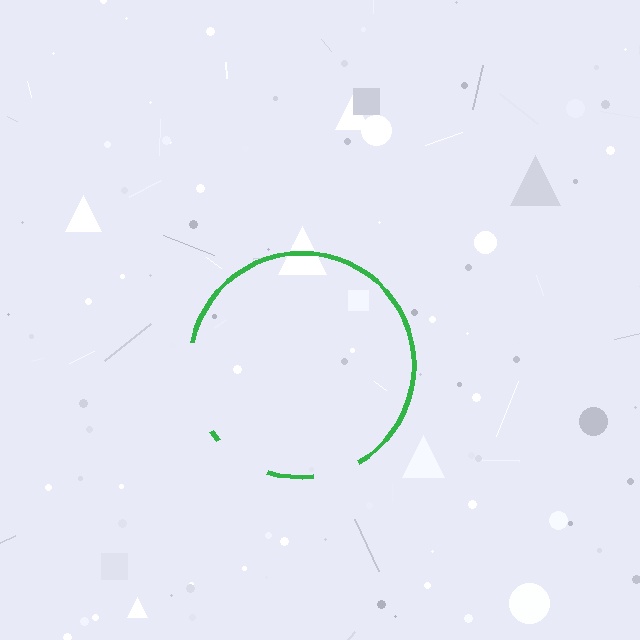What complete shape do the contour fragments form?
The contour fragments form a circle.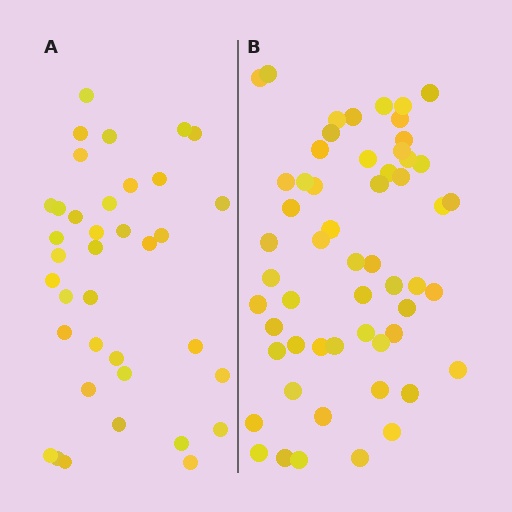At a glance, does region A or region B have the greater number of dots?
Region B (the right region) has more dots.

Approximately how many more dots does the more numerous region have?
Region B has approximately 20 more dots than region A.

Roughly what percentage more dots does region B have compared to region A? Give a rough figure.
About 50% more.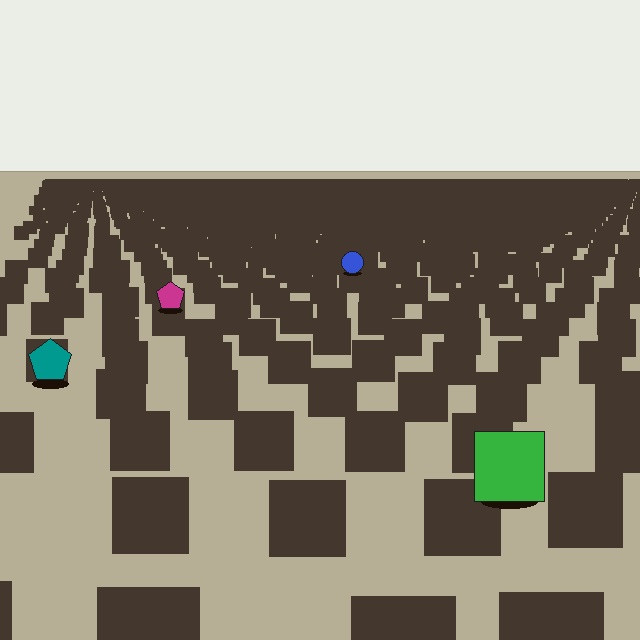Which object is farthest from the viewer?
The blue circle is farthest from the viewer. It appears smaller and the ground texture around it is denser.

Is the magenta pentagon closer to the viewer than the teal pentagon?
No. The teal pentagon is closer — you can tell from the texture gradient: the ground texture is coarser near it.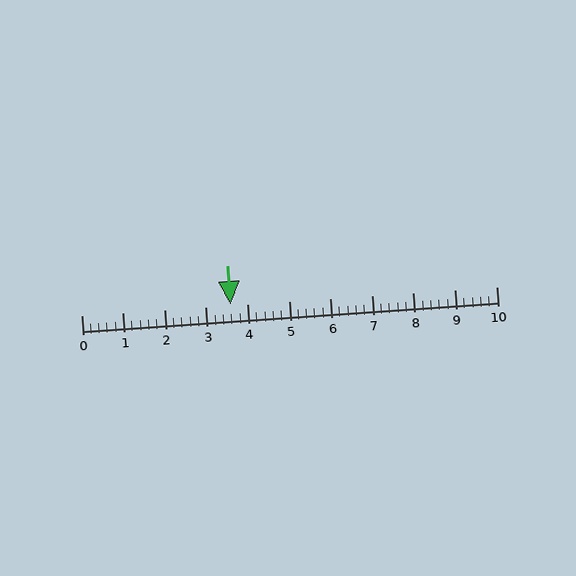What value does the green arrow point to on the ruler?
The green arrow points to approximately 3.6.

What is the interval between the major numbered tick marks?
The major tick marks are spaced 1 units apart.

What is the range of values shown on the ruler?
The ruler shows values from 0 to 10.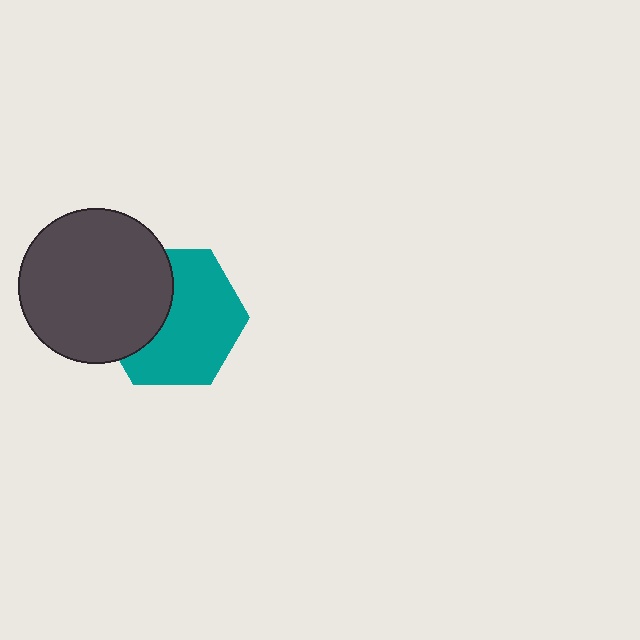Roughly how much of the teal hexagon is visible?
About half of it is visible (roughly 63%).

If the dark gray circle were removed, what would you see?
You would see the complete teal hexagon.